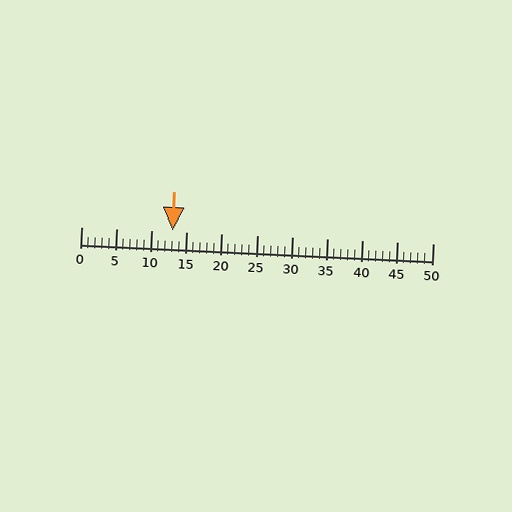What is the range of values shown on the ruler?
The ruler shows values from 0 to 50.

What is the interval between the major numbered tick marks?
The major tick marks are spaced 5 units apart.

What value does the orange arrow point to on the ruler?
The orange arrow points to approximately 13.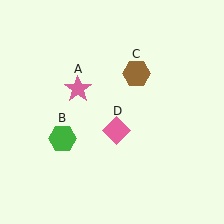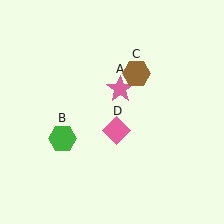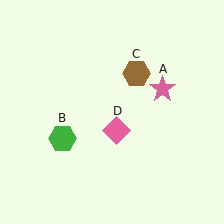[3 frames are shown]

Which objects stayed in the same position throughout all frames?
Green hexagon (object B) and brown hexagon (object C) and pink diamond (object D) remained stationary.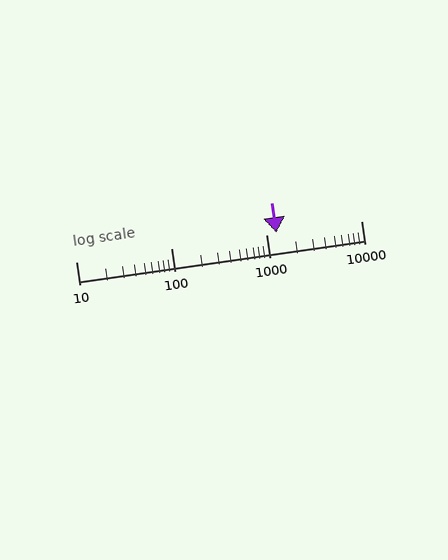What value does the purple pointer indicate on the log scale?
The pointer indicates approximately 1300.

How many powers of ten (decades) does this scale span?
The scale spans 3 decades, from 10 to 10000.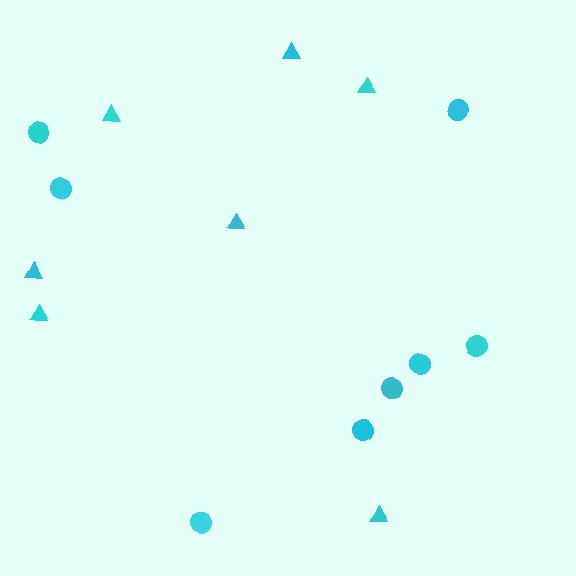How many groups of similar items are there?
There are 2 groups: one group of triangles (7) and one group of circles (8).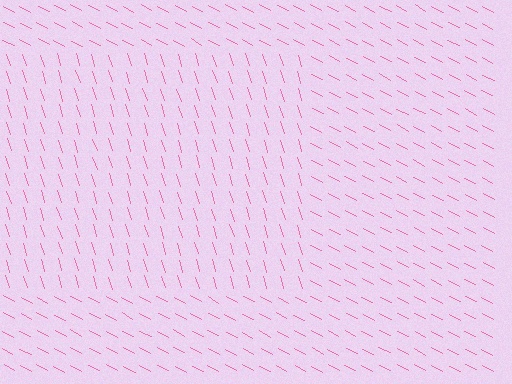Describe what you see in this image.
The image is filled with small pink line segments. A rectangle region in the image has lines oriented differently from the surrounding lines, creating a visible texture boundary.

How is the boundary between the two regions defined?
The boundary is defined purely by a change in line orientation (approximately 45 degrees difference). All lines are the same color and thickness.